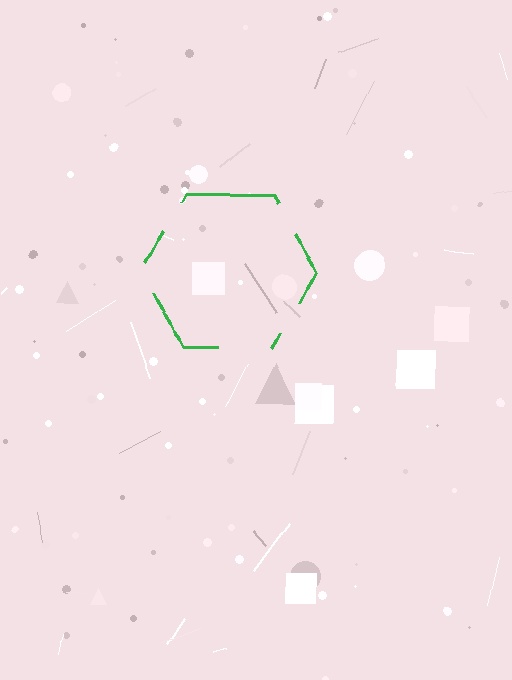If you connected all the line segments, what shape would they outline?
They would outline a hexagon.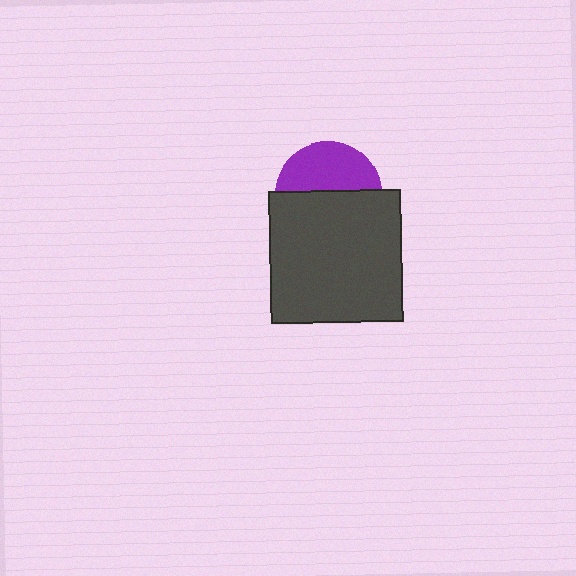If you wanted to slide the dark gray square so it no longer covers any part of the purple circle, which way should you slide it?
Slide it down — that is the most direct way to separate the two shapes.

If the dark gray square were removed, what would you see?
You would see the complete purple circle.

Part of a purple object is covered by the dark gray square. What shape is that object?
It is a circle.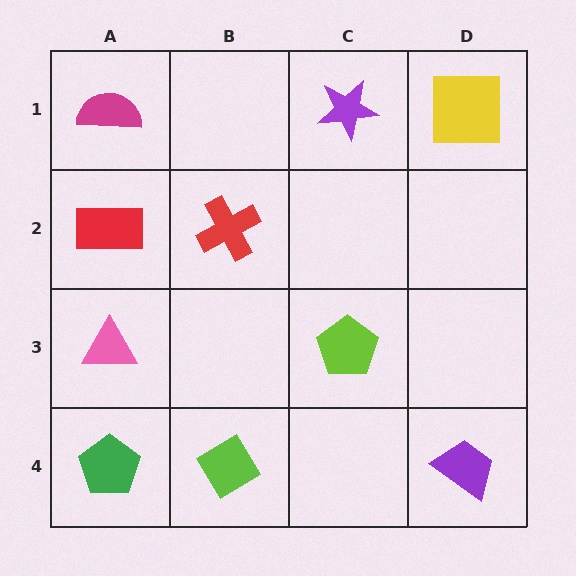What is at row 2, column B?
A red cross.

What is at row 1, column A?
A magenta semicircle.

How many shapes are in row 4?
3 shapes.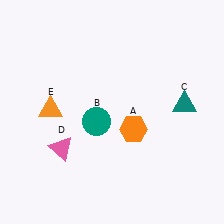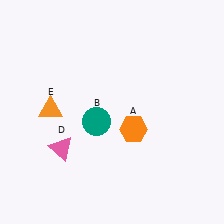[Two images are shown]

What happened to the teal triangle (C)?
The teal triangle (C) was removed in Image 2. It was in the top-right area of Image 1.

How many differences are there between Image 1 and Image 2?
There is 1 difference between the two images.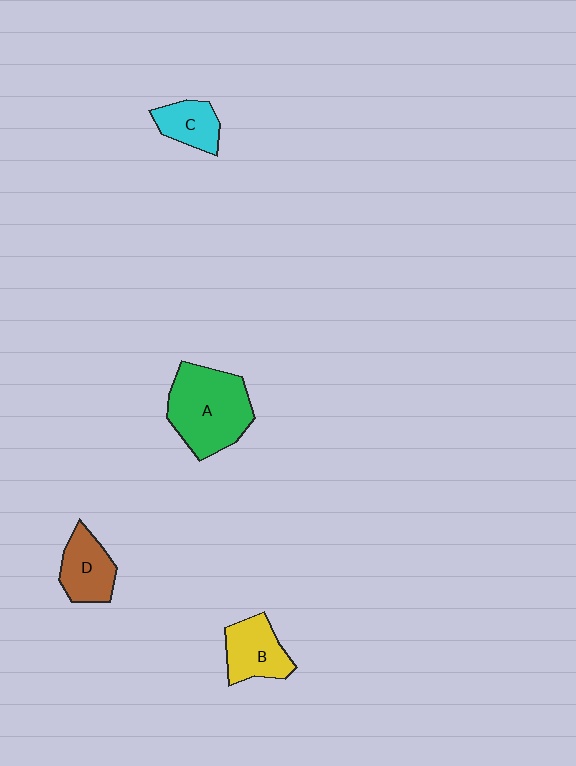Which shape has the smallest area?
Shape C (cyan).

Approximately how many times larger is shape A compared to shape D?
Approximately 1.8 times.